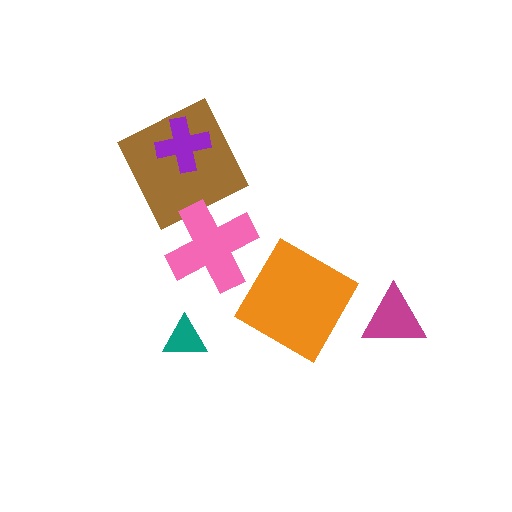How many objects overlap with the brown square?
1 object overlaps with the brown square.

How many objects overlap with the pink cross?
0 objects overlap with the pink cross.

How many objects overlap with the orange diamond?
0 objects overlap with the orange diamond.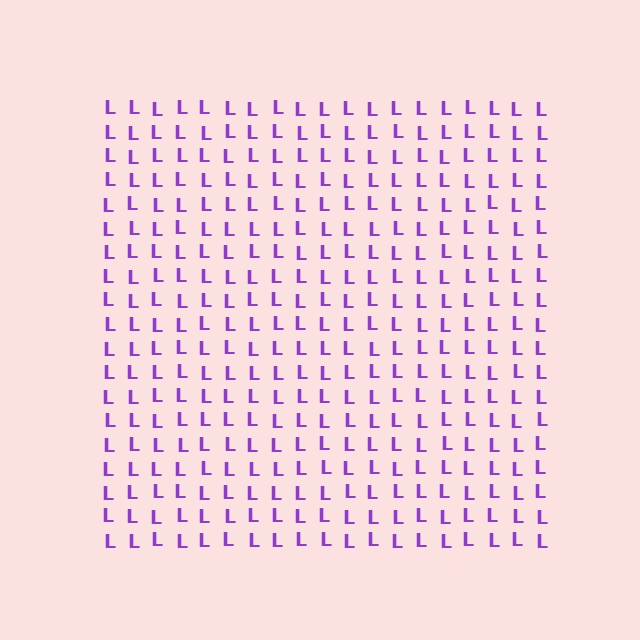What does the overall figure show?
The overall figure shows a square.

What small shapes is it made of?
It is made of small letter L's.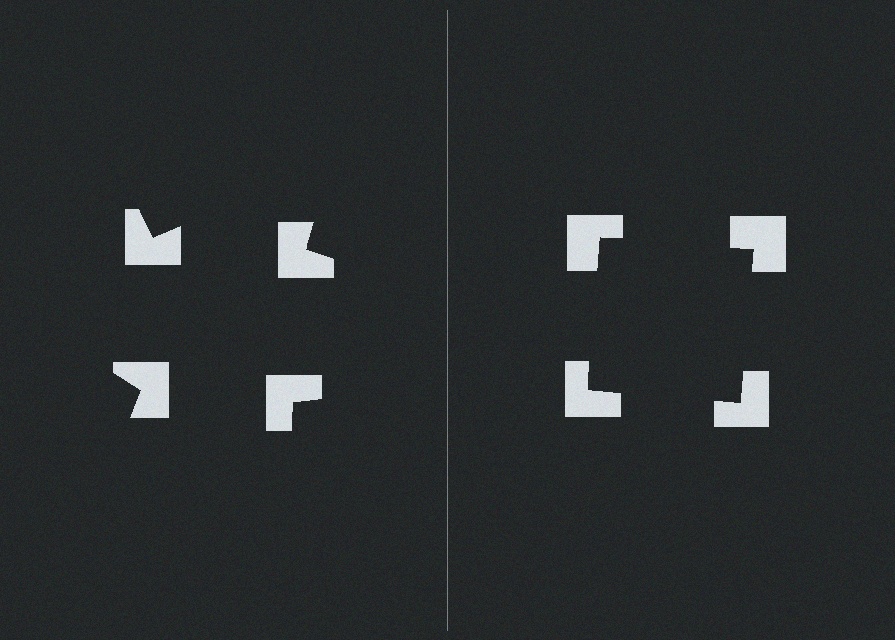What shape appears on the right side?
An illusory square.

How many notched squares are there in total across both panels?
8 — 4 on each side.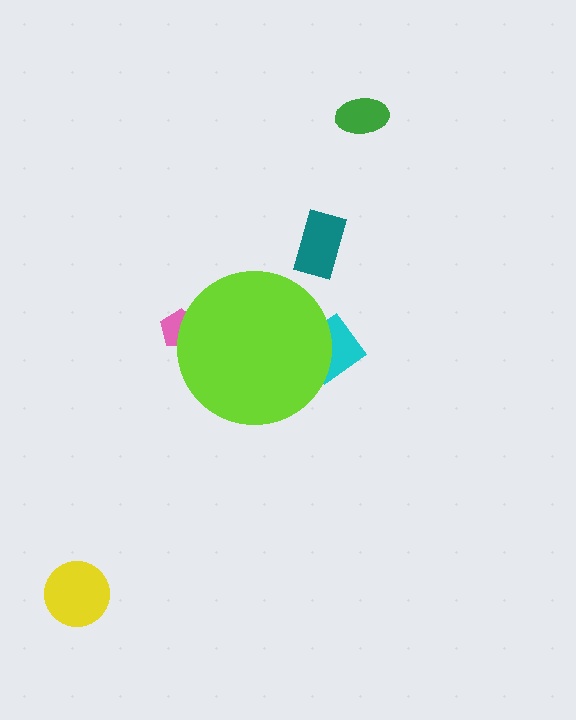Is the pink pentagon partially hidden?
Yes, the pink pentagon is partially hidden behind the lime circle.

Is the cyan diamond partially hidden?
Yes, the cyan diamond is partially hidden behind the lime circle.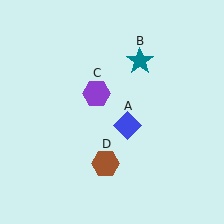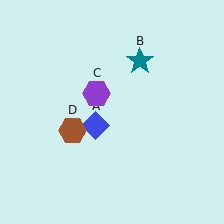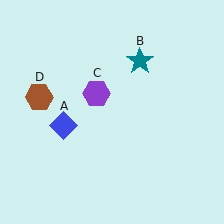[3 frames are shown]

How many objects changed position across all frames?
2 objects changed position: blue diamond (object A), brown hexagon (object D).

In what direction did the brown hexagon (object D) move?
The brown hexagon (object D) moved up and to the left.